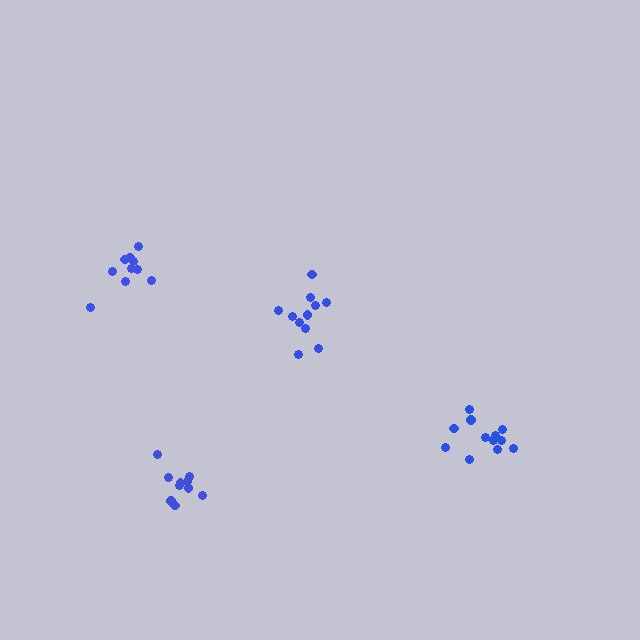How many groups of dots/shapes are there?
There are 4 groups.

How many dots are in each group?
Group 1: 11 dots, Group 2: 12 dots, Group 3: 10 dots, Group 4: 10 dots (43 total).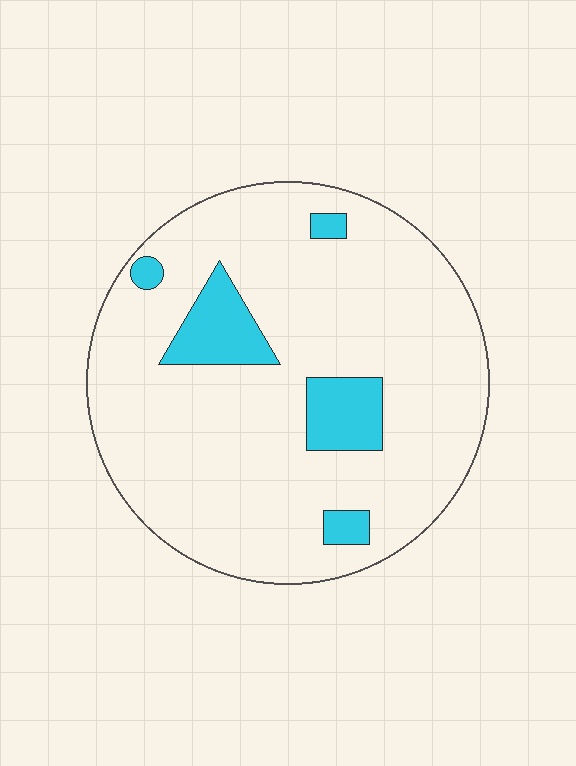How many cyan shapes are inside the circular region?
5.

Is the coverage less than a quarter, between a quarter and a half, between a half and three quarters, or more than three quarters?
Less than a quarter.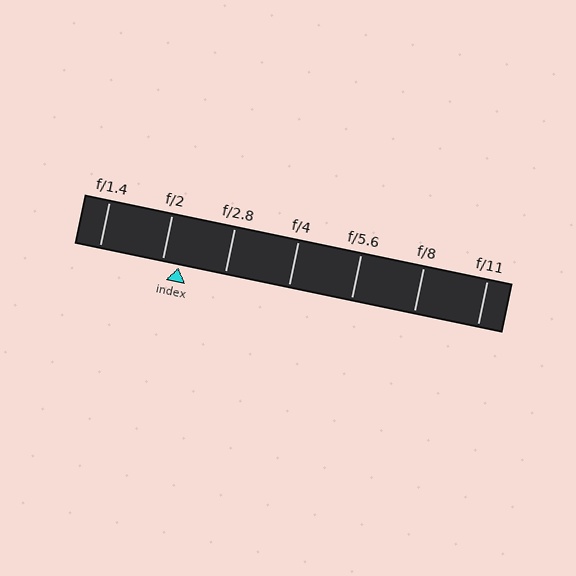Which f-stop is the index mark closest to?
The index mark is closest to f/2.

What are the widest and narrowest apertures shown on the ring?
The widest aperture shown is f/1.4 and the narrowest is f/11.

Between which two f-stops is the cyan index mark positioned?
The index mark is between f/2 and f/2.8.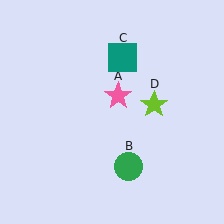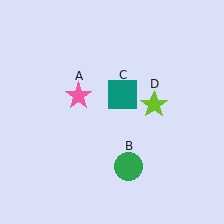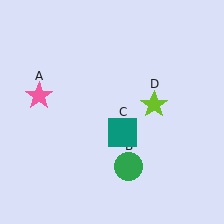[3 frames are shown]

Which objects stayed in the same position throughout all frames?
Green circle (object B) and lime star (object D) remained stationary.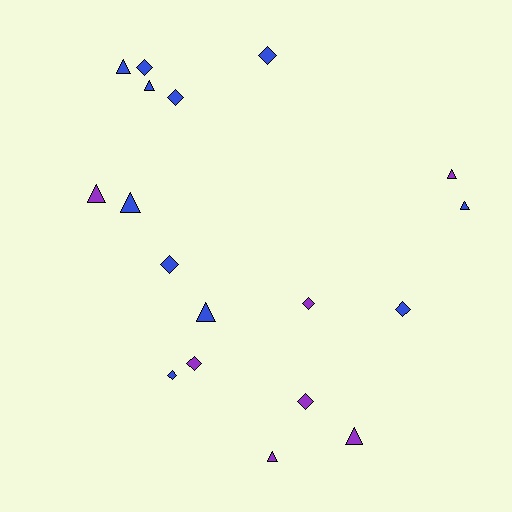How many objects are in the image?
There are 18 objects.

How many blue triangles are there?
There are 5 blue triangles.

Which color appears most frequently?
Blue, with 11 objects.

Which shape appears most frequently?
Triangle, with 9 objects.